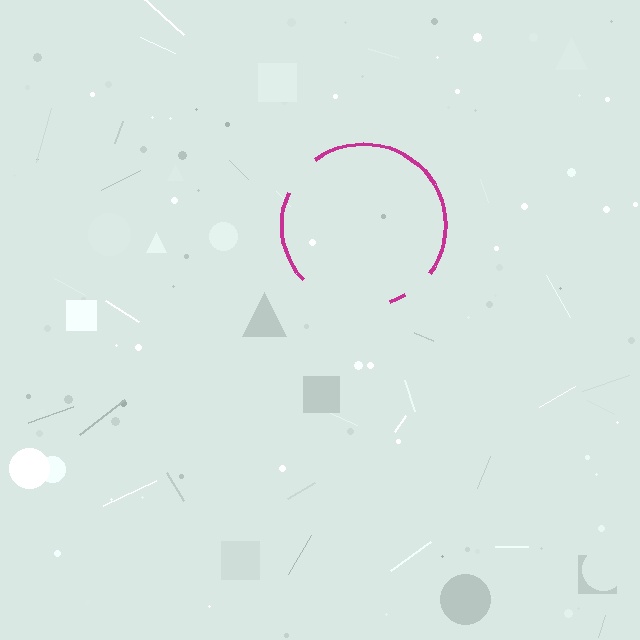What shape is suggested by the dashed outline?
The dashed outline suggests a circle.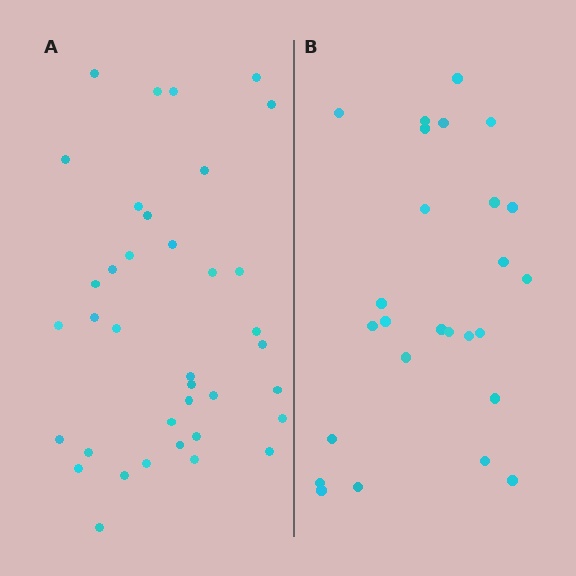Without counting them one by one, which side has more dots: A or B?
Region A (the left region) has more dots.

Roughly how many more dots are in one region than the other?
Region A has roughly 12 or so more dots than region B.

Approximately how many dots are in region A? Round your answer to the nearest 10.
About 40 dots. (The exact count is 37, which rounds to 40.)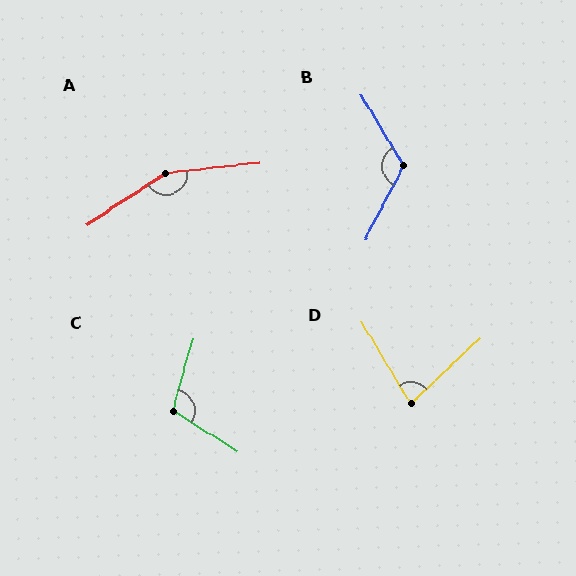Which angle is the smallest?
D, at approximately 78 degrees.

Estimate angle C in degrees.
Approximately 106 degrees.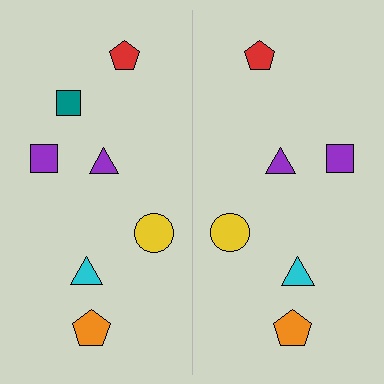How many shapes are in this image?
There are 13 shapes in this image.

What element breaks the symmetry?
A teal square is missing from the right side.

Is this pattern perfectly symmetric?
No, the pattern is not perfectly symmetric. A teal square is missing from the right side.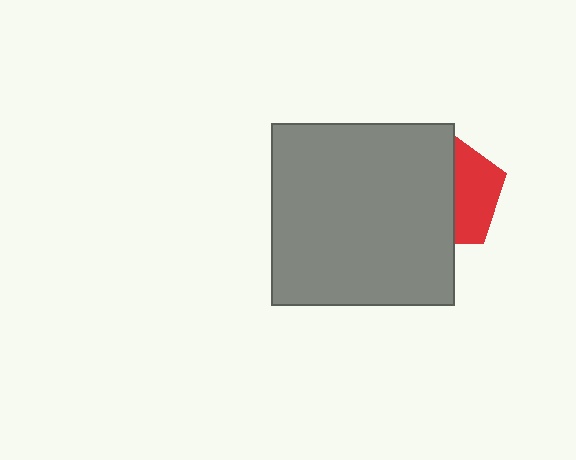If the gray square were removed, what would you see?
You would see the complete red pentagon.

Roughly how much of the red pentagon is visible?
A small part of it is visible (roughly 40%).